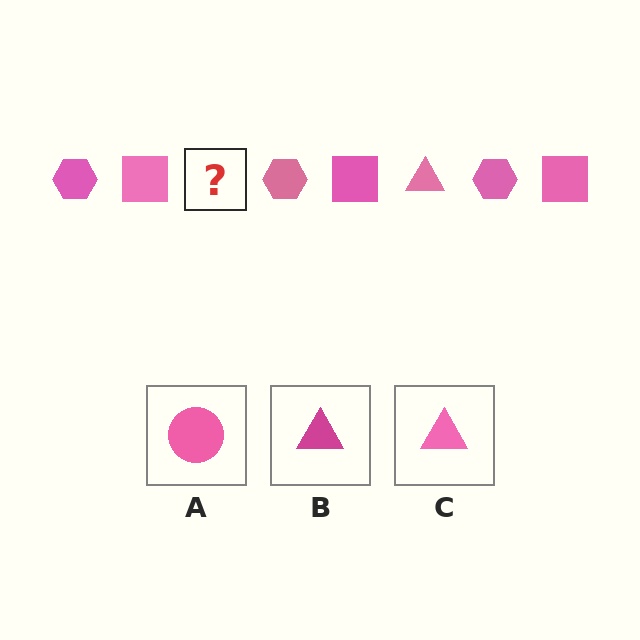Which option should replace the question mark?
Option C.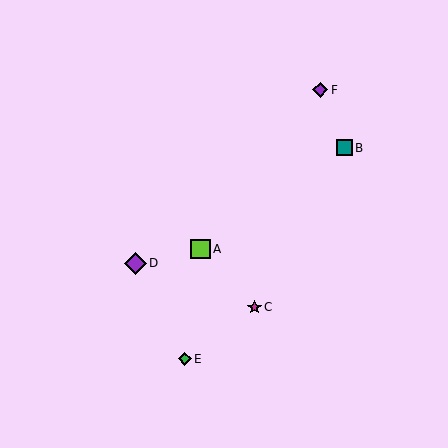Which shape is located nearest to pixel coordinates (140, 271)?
The purple diamond (labeled D) at (135, 263) is nearest to that location.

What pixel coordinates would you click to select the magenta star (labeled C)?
Click at (254, 307) to select the magenta star C.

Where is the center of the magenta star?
The center of the magenta star is at (254, 307).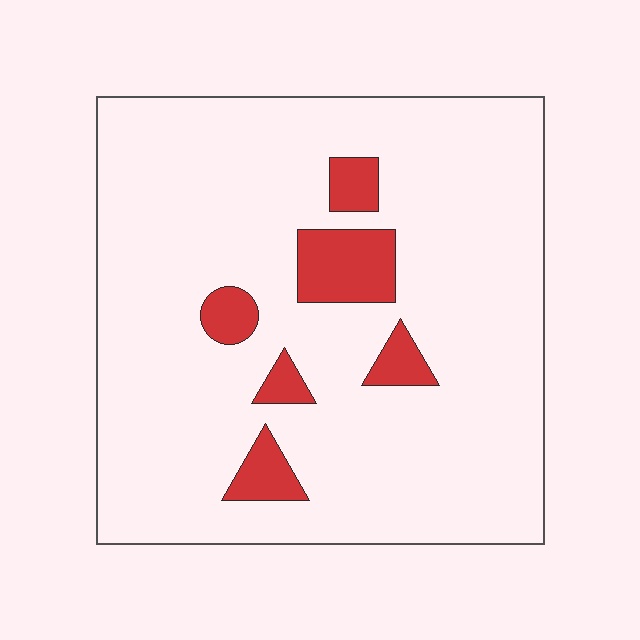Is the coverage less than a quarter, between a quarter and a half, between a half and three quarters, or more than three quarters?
Less than a quarter.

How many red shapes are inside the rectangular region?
6.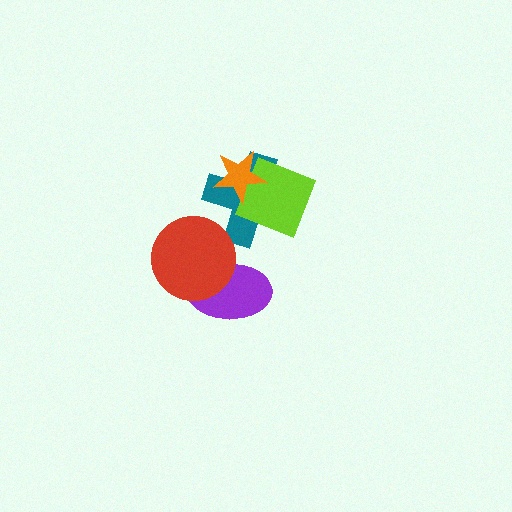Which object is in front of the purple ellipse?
The red circle is in front of the purple ellipse.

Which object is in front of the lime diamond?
The orange star is in front of the lime diamond.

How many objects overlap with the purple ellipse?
1 object overlaps with the purple ellipse.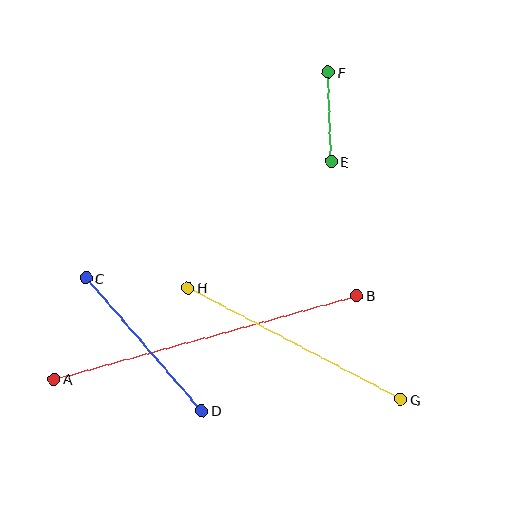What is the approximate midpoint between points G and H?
The midpoint is at approximately (294, 344) pixels.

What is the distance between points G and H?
The distance is approximately 240 pixels.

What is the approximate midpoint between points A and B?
The midpoint is at approximately (205, 337) pixels.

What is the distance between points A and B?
The distance is approximately 314 pixels.